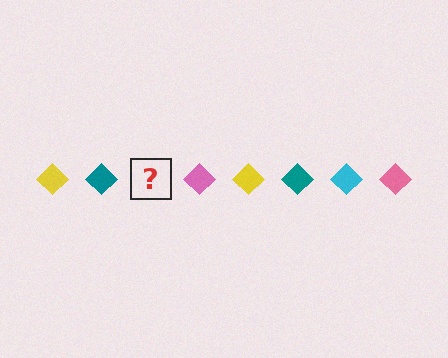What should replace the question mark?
The question mark should be replaced with a cyan diamond.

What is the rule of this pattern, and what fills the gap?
The rule is that the pattern cycles through yellow, teal, cyan, pink diamonds. The gap should be filled with a cyan diamond.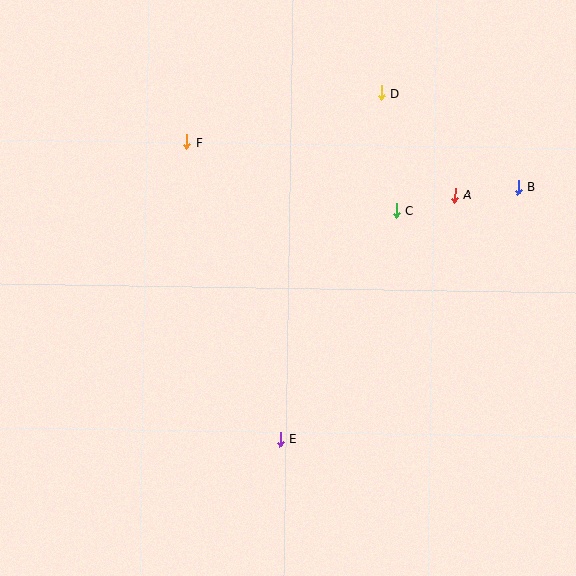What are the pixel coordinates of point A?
Point A is at (455, 195).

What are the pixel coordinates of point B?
Point B is at (518, 187).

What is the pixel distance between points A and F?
The distance between A and F is 273 pixels.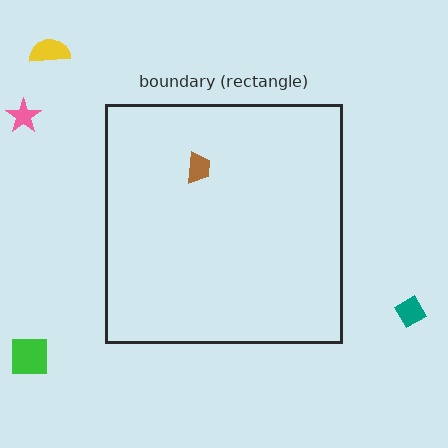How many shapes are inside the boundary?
1 inside, 4 outside.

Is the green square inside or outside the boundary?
Outside.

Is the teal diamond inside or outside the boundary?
Outside.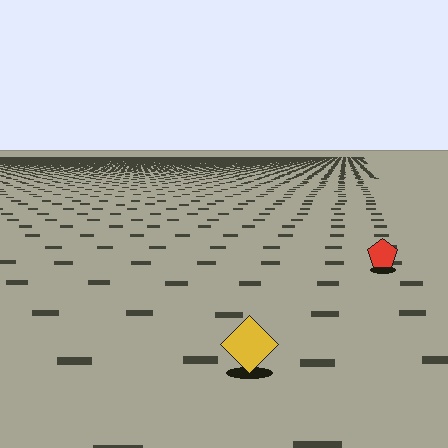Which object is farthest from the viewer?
The red pentagon is farthest from the viewer. It appears smaller and the ground texture around it is denser.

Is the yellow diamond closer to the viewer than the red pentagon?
Yes. The yellow diamond is closer — you can tell from the texture gradient: the ground texture is coarser near it.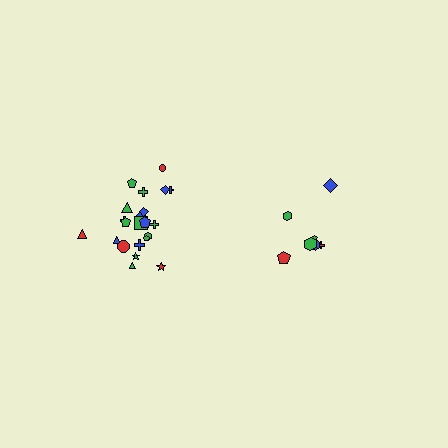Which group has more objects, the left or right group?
The left group.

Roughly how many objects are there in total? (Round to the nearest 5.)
Roughly 30 objects in total.